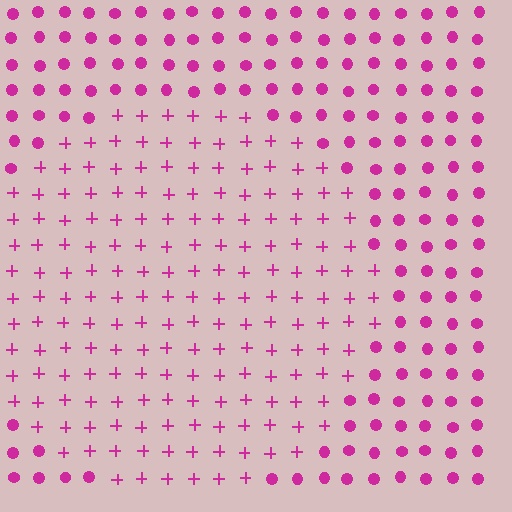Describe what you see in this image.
The image is filled with small magenta elements arranged in a uniform grid. A circle-shaped region contains plus signs, while the surrounding area contains circles. The boundary is defined purely by the change in element shape.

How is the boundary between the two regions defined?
The boundary is defined by a change in element shape: plus signs inside vs. circles outside. All elements share the same color and spacing.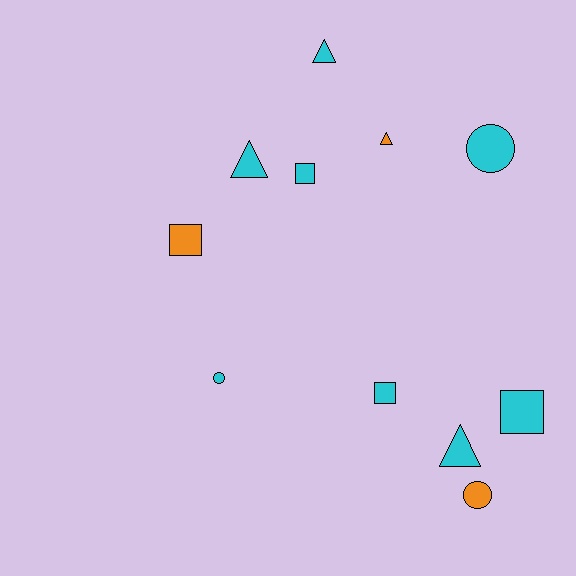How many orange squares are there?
There is 1 orange square.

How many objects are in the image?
There are 11 objects.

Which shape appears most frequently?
Triangle, with 4 objects.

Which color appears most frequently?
Cyan, with 8 objects.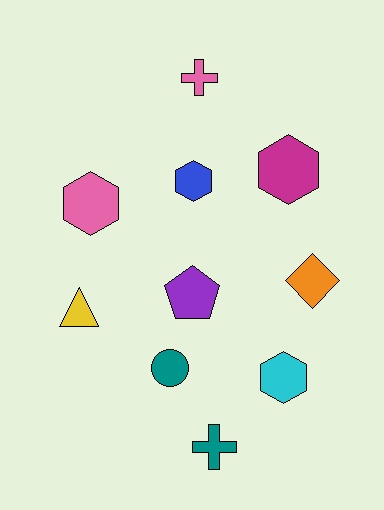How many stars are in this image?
There are no stars.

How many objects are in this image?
There are 10 objects.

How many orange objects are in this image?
There is 1 orange object.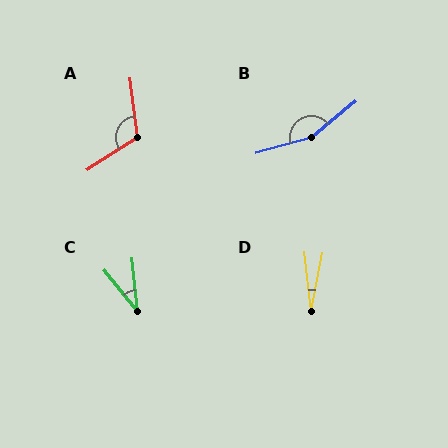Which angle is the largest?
B, at approximately 156 degrees.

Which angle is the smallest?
D, at approximately 17 degrees.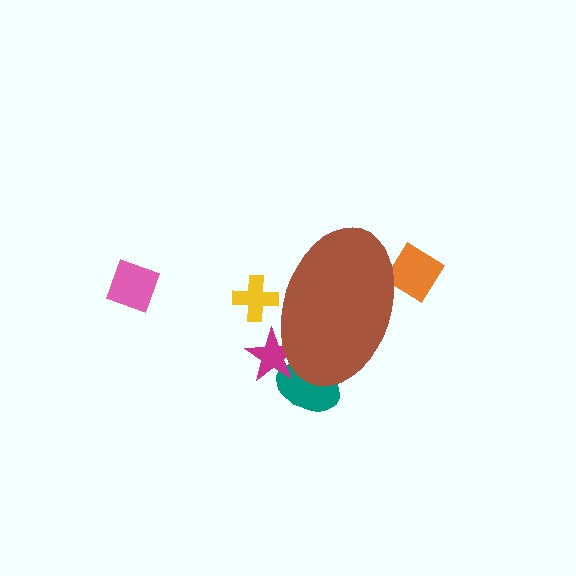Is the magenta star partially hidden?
Yes, the magenta star is partially hidden behind the brown ellipse.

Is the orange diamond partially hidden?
Yes, the orange diamond is partially hidden behind the brown ellipse.